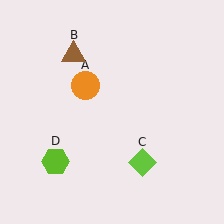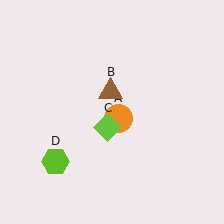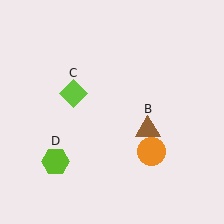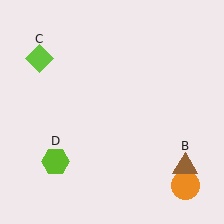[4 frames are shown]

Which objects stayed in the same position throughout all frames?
Lime hexagon (object D) remained stationary.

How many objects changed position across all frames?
3 objects changed position: orange circle (object A), brown triangle (object B), lime diamond (object C).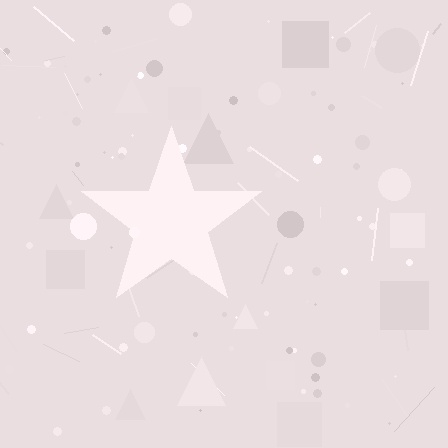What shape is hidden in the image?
A star is hidden in the image.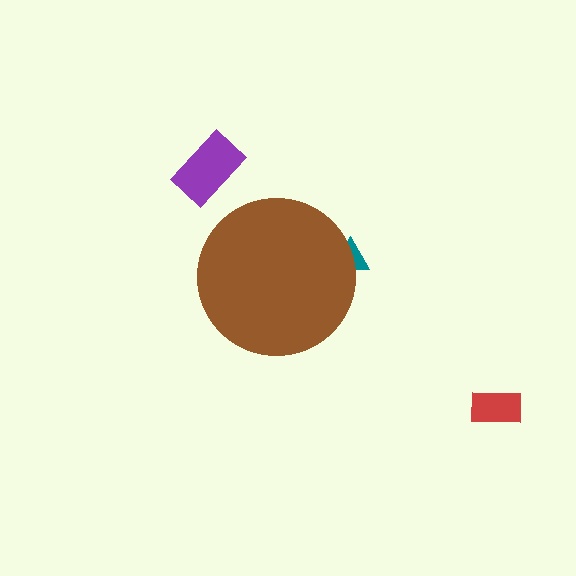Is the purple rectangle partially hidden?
No, the purple rectangle is fully visible.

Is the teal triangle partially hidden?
Yes, the teal triangle is partially hidden behind the brown circle.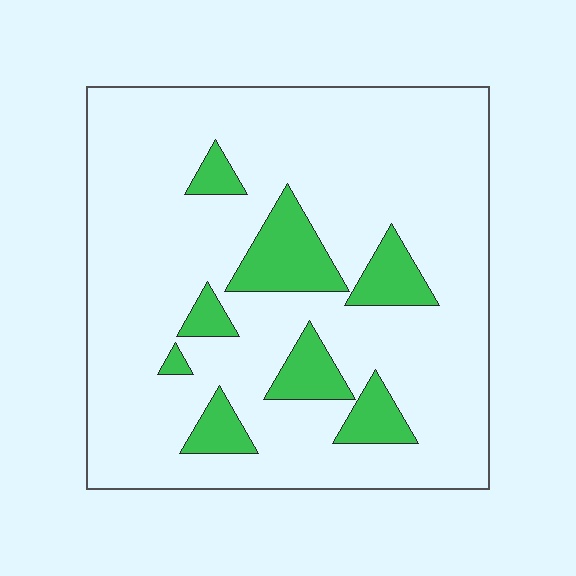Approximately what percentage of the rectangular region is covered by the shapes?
Approximately 15%.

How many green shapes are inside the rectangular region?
8.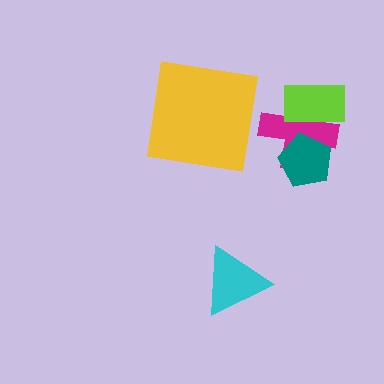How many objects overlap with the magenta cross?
2 objects overlap with the magenta cross.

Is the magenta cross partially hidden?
Yes, it is partially covered by another shape.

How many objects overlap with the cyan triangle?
0 objects overlap with the cyan triangle.